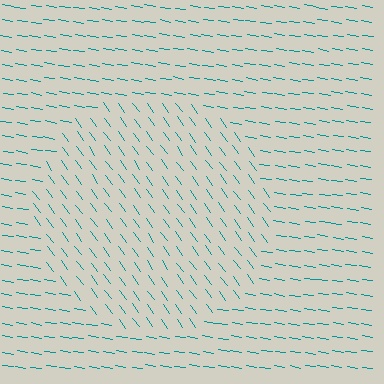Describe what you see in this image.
The image is filled with small teal line segments. A circle region in the image has lines oriented differently from the surrounding lines, creating a visible texture boundary.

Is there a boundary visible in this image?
Yes, there is a texture boundary formed by a change in line orientation.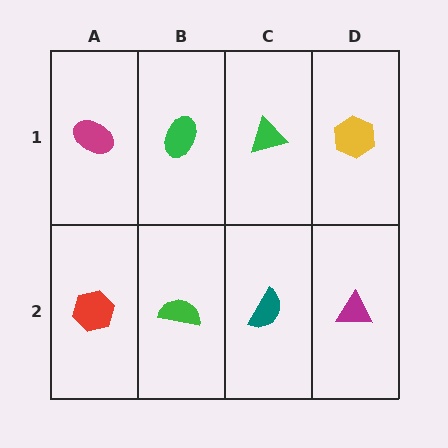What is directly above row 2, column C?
A green triangle.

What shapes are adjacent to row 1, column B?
A green semicircle (row 2, column B), a magenta ellipse (row 1, column A), a green triangle (row 1, column C).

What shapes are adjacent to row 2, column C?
A green triangle (row 1, column C), a green semicircle (row 2, column B), a magenta triangle (row 2, column D).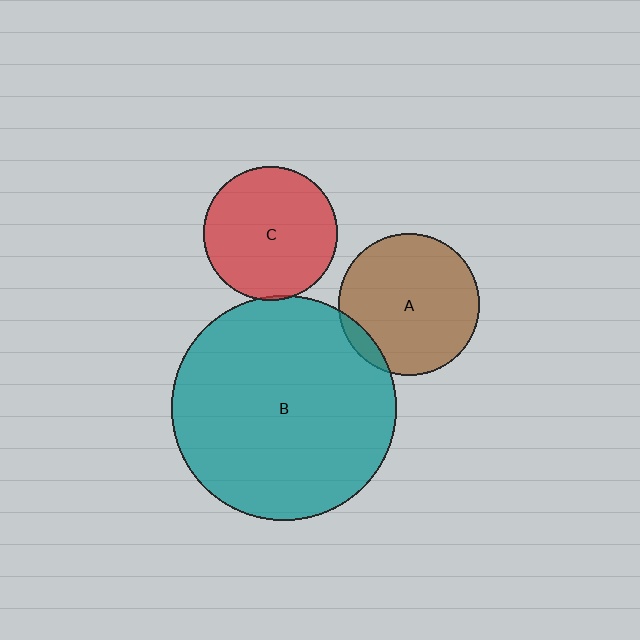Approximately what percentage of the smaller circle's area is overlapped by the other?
Approximately 10%.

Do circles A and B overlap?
Yes.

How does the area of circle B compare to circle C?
Approximately 2.8 times.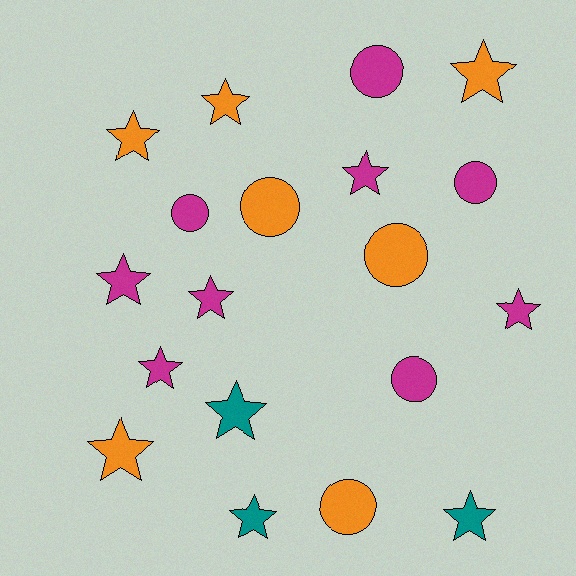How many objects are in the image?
There are 19 objects.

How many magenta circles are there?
There are 4 magenta circles.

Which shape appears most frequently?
Star, with 12 objects.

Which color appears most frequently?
Magenta, with 9 objects.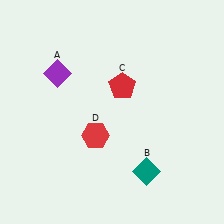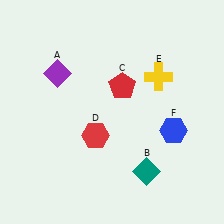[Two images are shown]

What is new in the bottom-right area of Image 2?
A blue hexagon (F) was added in the bottom-right area of Image 2.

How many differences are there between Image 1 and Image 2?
There are 2 differences between the two images.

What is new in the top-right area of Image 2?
A yellow cross (E) was added in the top-right area of Image 2.